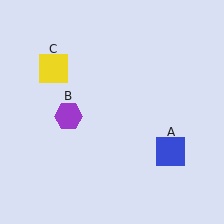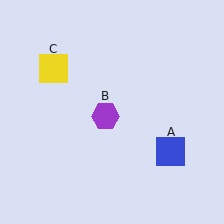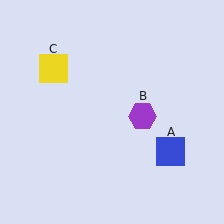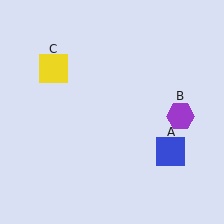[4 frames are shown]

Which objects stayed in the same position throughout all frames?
Blue square (object A) and yellow square (object C) remained stationary.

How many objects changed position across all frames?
1 object changed position: purple hexagon (object B).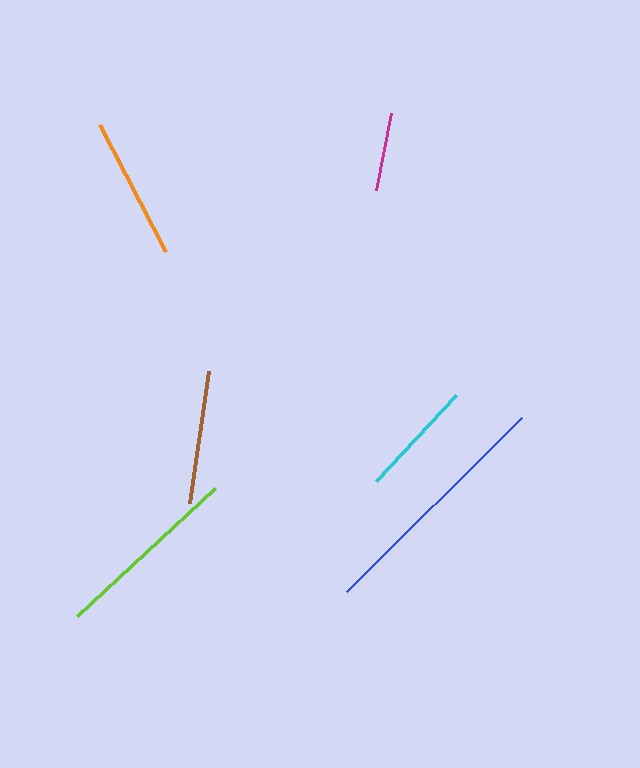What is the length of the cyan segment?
The cyan segment is approximately 117 pixels long.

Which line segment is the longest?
The blue line is the longest at approximately 247 pixels.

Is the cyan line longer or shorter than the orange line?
The orange line is longer than the cyan line.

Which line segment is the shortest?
The magenta line is the shortest at approximately 78 pixels.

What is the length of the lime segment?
The lime segment is approximately 189 pixels long.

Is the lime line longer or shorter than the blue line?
The blue line is longer than the lime line.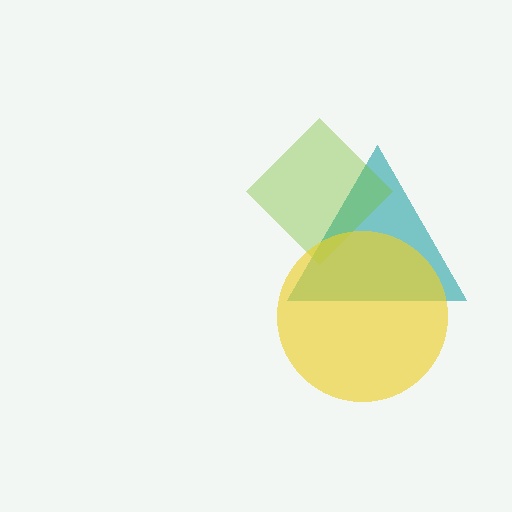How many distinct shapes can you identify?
There are 3 distinct shapes: a teal triangle, a lime diamond, a yellow circle.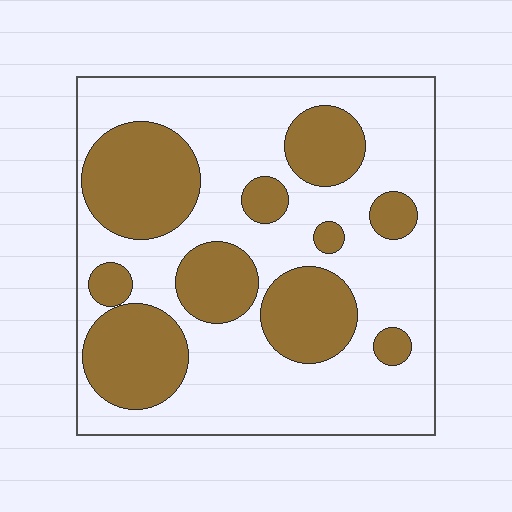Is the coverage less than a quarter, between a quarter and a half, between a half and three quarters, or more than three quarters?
Between a quarter and a half.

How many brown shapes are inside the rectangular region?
10.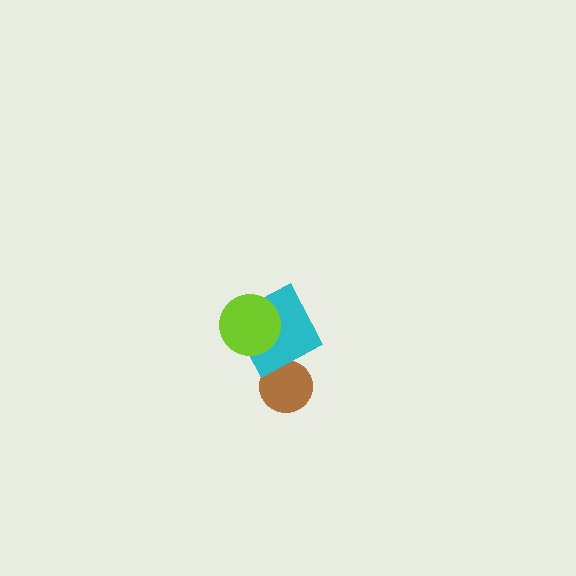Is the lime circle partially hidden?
No, no other shape covers it.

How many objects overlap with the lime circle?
1 object overlaps with the lime circle.